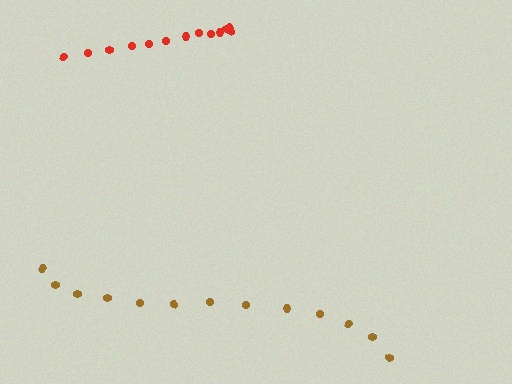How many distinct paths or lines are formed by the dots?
There are 2 distinct paths.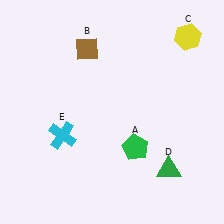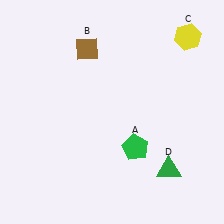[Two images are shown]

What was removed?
The cyan cross (E) was removed in Image 2.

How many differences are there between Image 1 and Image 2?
There is 1 difference between the two images.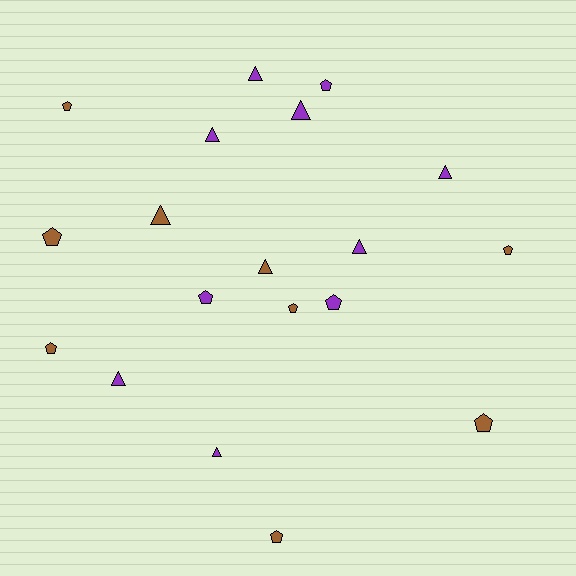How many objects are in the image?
There are 19 objects.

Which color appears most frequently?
Purple, with 10 objects.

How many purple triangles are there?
There are 7 purple triangles.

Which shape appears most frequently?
Pentagon, with 10 objects.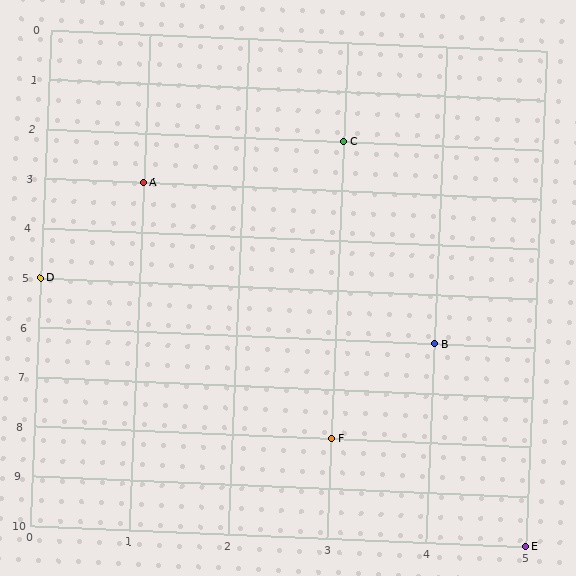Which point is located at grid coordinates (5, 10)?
Point E is at (5, 10).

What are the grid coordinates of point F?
Point F is at grid coordinates (3, 8).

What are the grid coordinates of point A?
Point A is at grid coordinates (1, 3).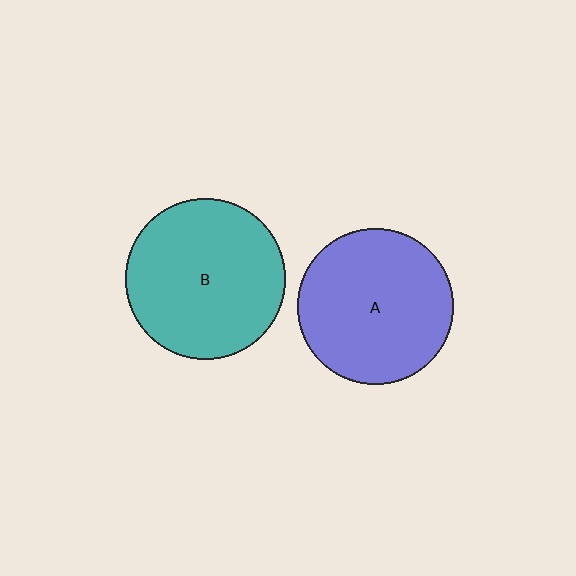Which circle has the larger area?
Circle B (teal).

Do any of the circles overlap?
No, none of the circles overlap.